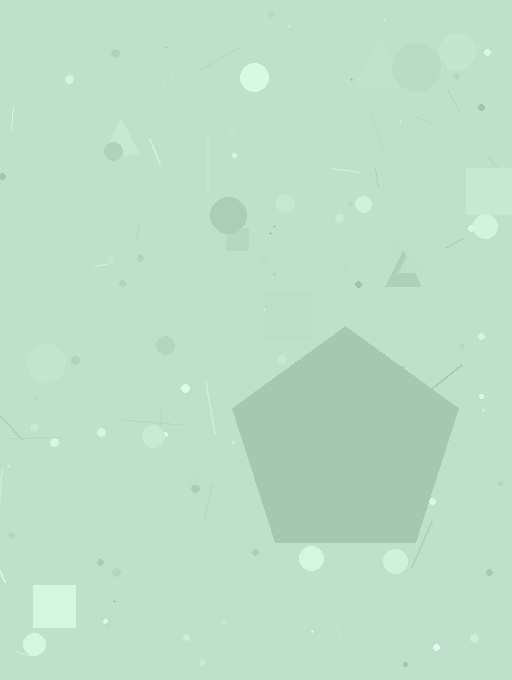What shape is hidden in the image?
A pentagon is hidden in the image.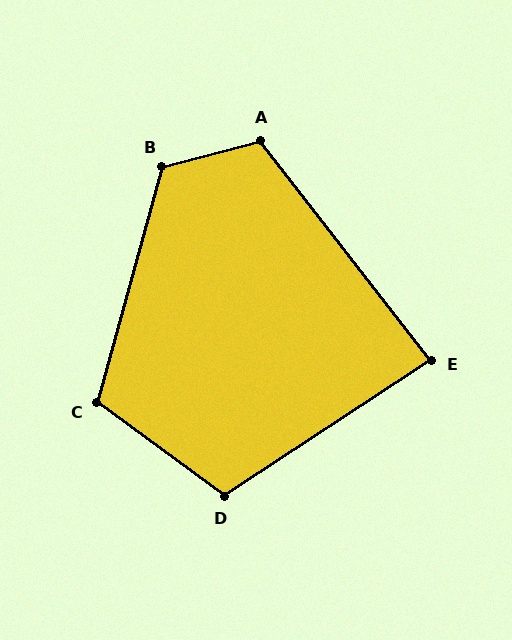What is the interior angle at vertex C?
Approximately 111 degrees (obtuse).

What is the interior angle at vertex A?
Approximately 113 degrees (obtuse).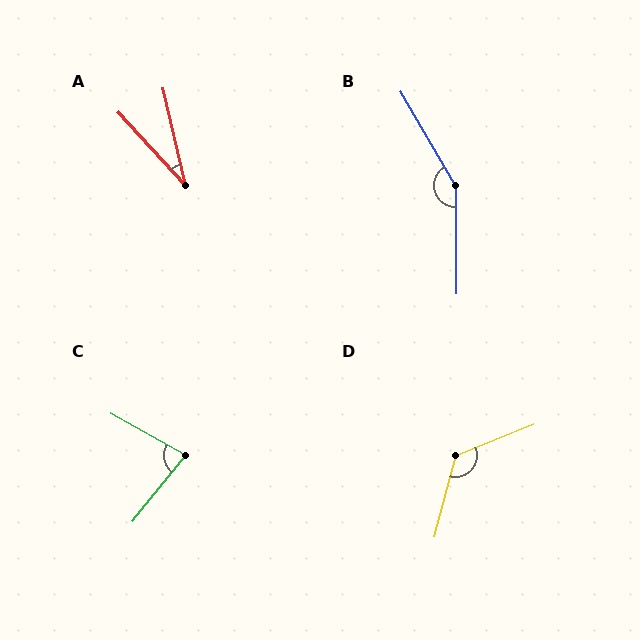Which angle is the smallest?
A, at approximately 30 degrees.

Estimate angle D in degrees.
Approximately 127 degrees.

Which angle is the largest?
B, at approximately 150 degrees.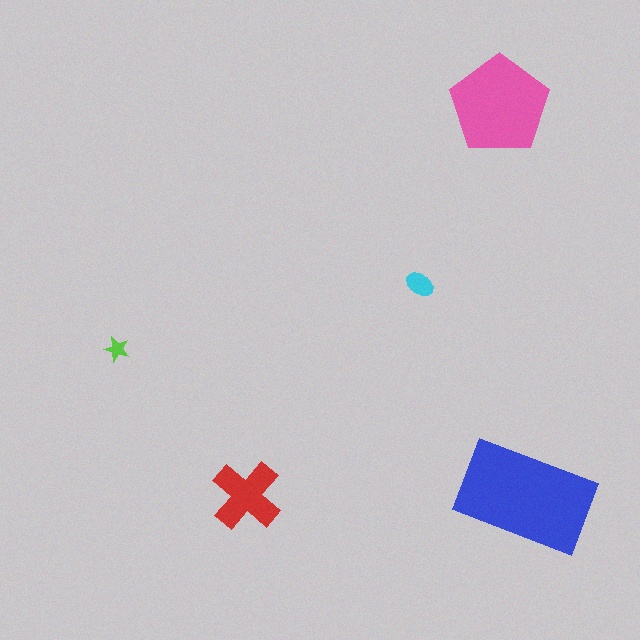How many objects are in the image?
There are 5 objects in the image.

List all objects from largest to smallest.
The blue rectangle, the pink pentagon, the red cross, the cyan ellipse, the lime star.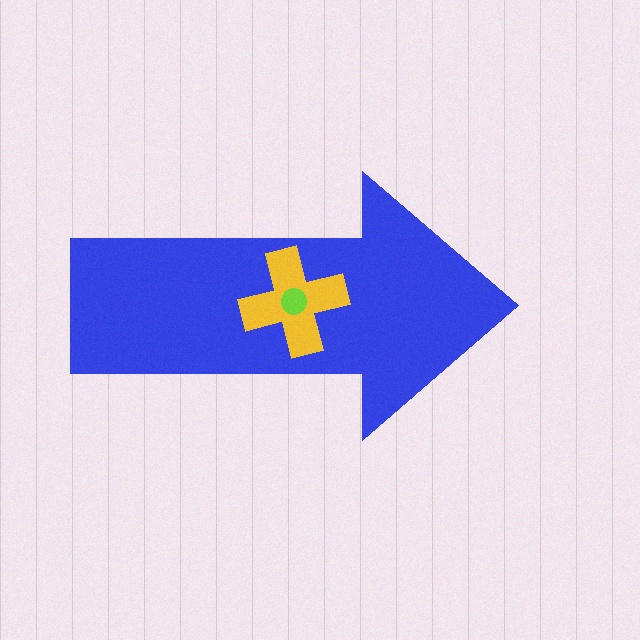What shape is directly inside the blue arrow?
The yellow cross.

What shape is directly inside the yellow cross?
The lime circle.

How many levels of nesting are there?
3.